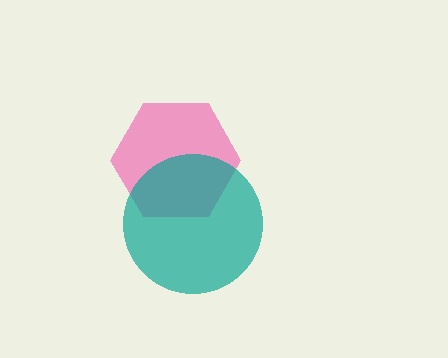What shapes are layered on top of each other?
The layered shapes are: a pink hexagon, a teal circle.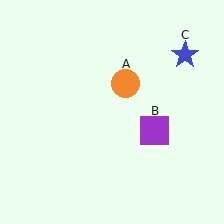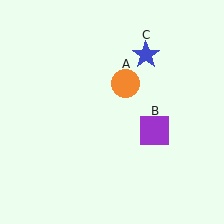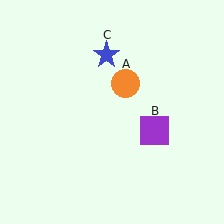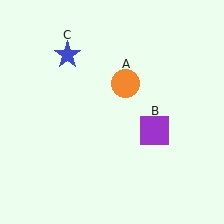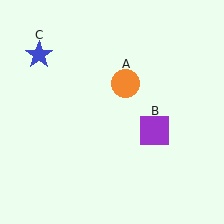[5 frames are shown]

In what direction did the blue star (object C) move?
The blue star (object C) moved left.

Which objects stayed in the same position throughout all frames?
Orange circle (object A) and purple square (object B) remained stationary.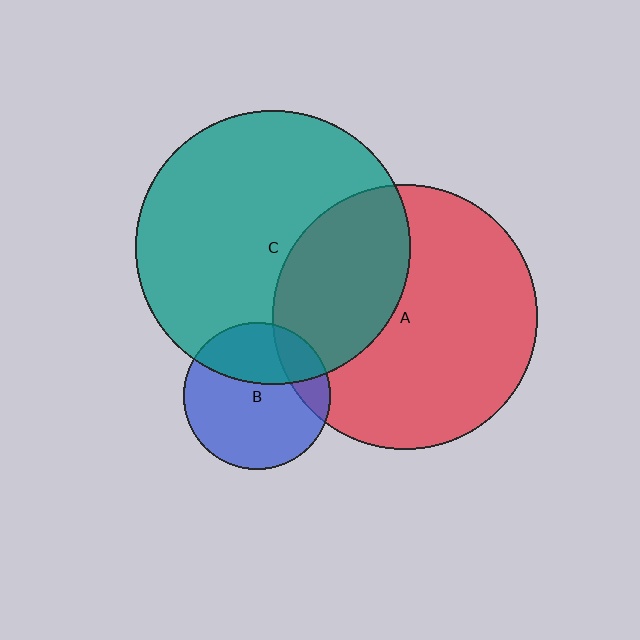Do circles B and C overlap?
Yes.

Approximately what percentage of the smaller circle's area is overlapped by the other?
Approximately 35%.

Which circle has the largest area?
Circle C (teal).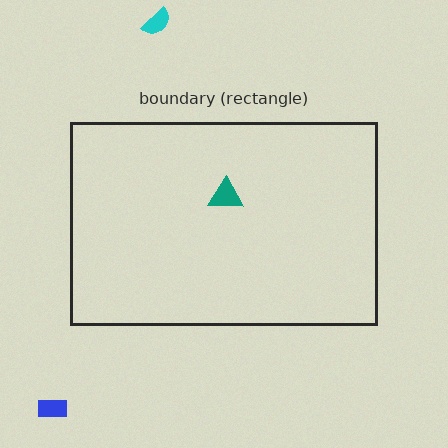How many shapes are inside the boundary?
1 inside, 2 outside.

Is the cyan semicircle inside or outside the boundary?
Outside.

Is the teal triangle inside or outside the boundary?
Inside.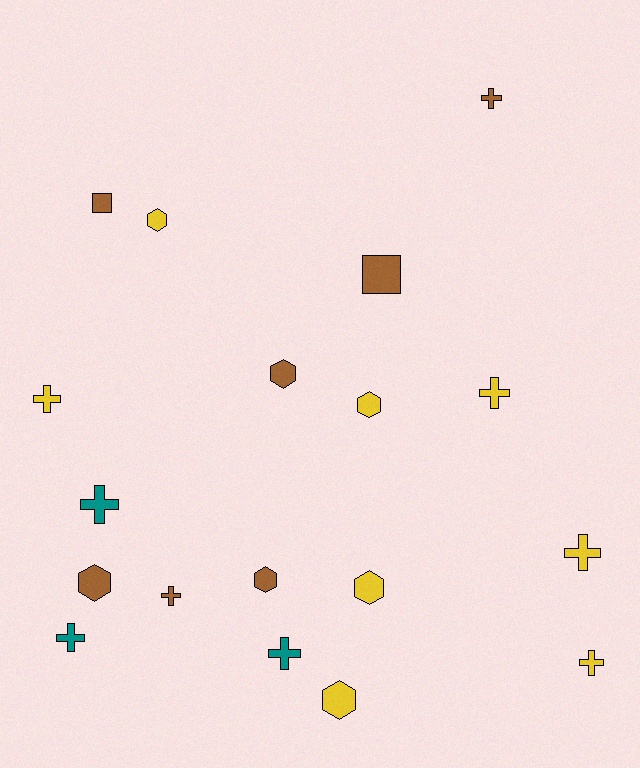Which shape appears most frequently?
Cross, with 9 objects.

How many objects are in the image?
There are 18 objects.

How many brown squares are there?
There are 2 brown squares.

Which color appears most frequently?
Yellow, with 8 objects.